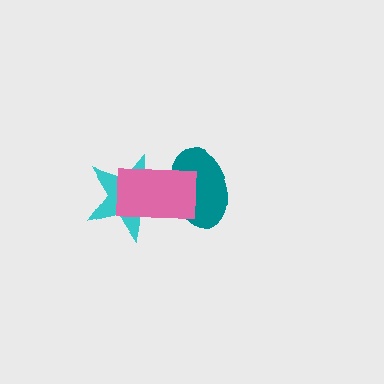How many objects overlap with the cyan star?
2 objects overlap with the cyan star.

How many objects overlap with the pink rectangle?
2 objects overlap with the pink rectangle.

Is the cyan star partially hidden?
Yes, it is partially covered by another shape.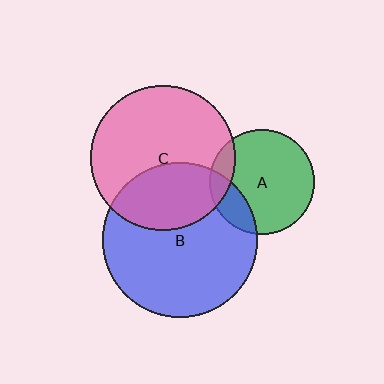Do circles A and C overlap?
Yes.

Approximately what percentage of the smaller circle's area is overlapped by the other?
Approximately 15%.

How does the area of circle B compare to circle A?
Approximately 2.1 times.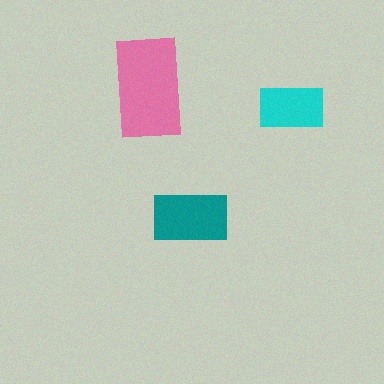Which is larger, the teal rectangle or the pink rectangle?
The pink one.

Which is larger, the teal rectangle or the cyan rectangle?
The teal one.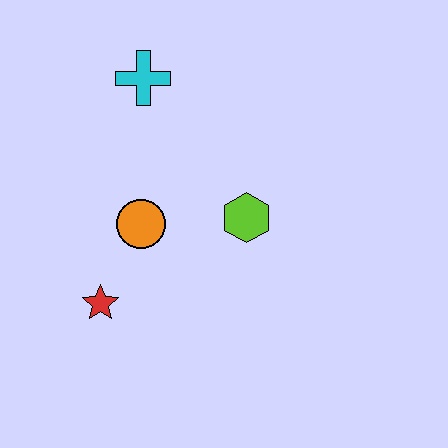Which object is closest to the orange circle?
The red star is closest to the orange circle.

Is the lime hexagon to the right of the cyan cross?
Yes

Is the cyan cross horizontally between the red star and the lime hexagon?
Yes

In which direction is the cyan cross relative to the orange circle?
The cyan cross is above the orange circle.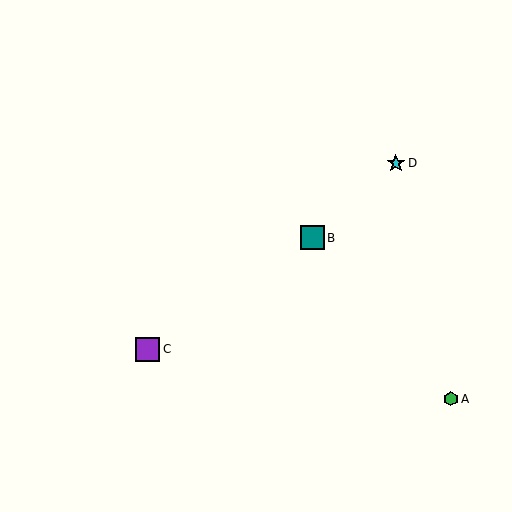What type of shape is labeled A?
Shape A is a green hexagon.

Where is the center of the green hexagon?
The center of the green hexagon is at (451, 399).